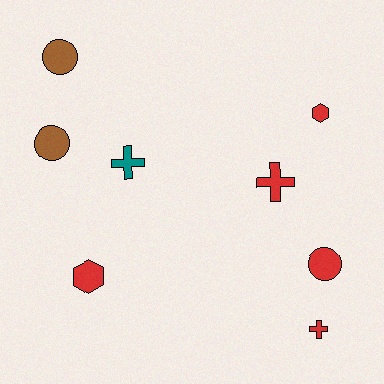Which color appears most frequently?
Red, with 5 objects.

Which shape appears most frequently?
Cross, with 3 objects.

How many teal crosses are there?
There is 1 teal cross.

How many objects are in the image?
There are 8 objects.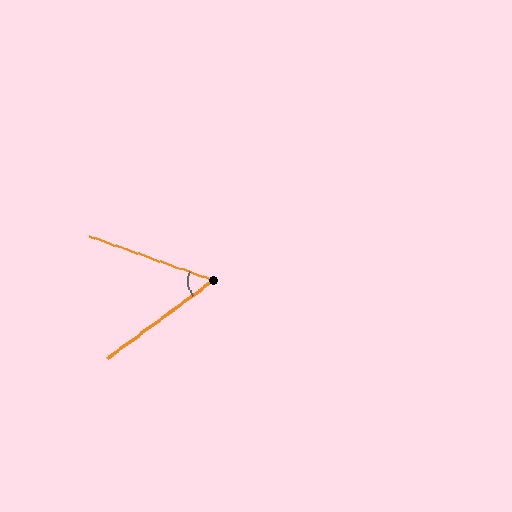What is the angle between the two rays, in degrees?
Approximately 56 degrees.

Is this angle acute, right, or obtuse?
It is acute.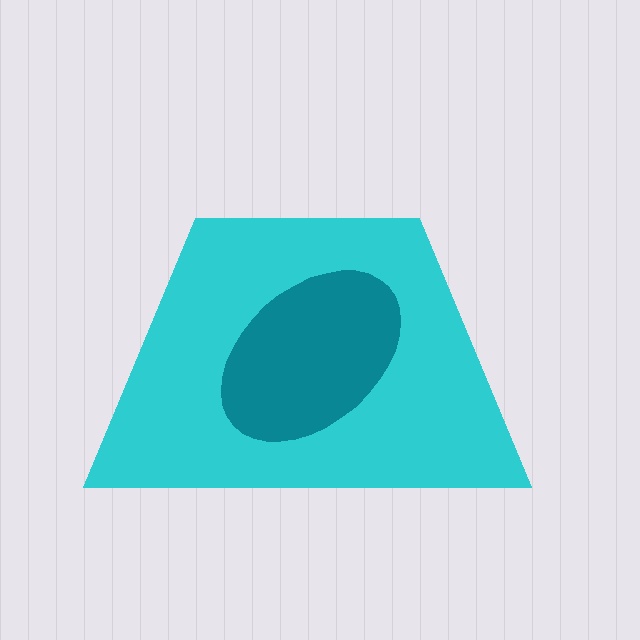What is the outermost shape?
The cyan trapezoid.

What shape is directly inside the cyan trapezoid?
The teal ellipse.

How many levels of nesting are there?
2.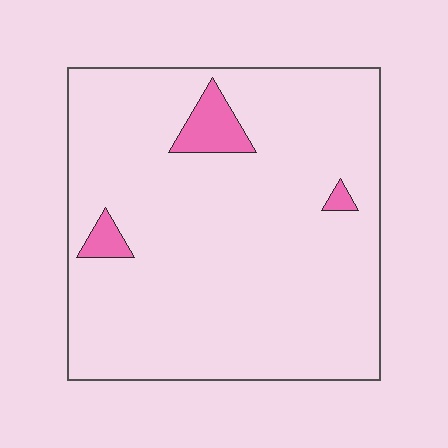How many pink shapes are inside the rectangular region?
3.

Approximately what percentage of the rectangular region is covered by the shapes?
Approximately 5%.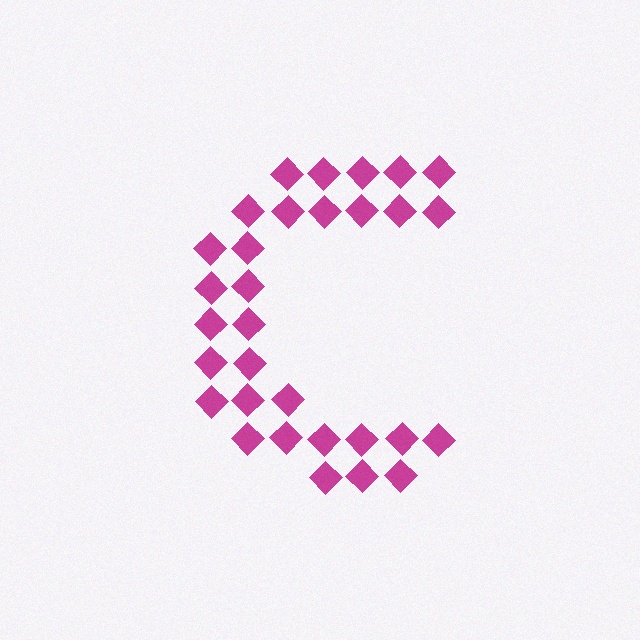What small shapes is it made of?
It is made of small diamonds.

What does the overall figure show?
The overall figure shows the letter C.